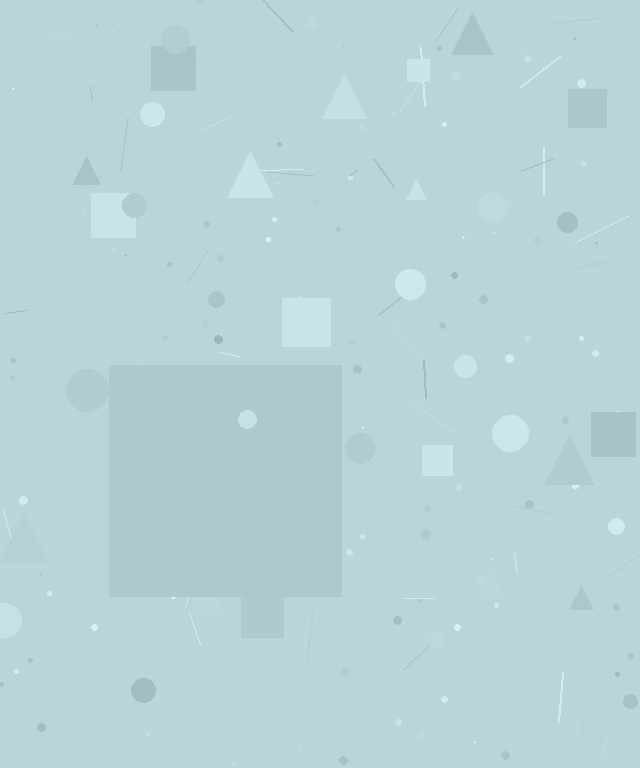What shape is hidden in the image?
A square is hidden in the image.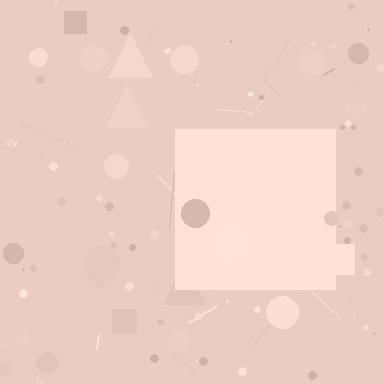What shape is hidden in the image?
A square is hidden in the image.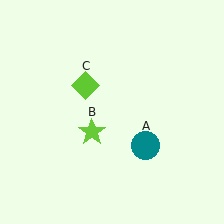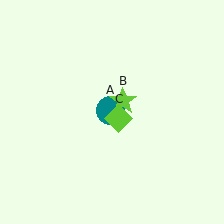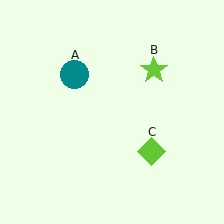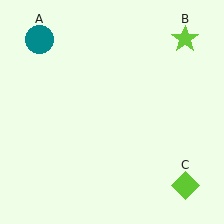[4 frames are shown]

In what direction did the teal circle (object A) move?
The teal circle (object A) moved up and to the left.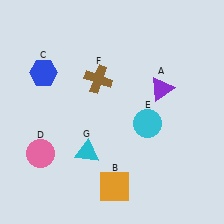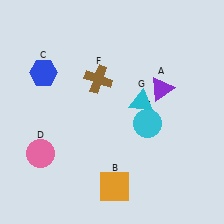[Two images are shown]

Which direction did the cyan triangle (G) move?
The cyan triangle (G) moved right.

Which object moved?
The cyan triangle (G) moved right.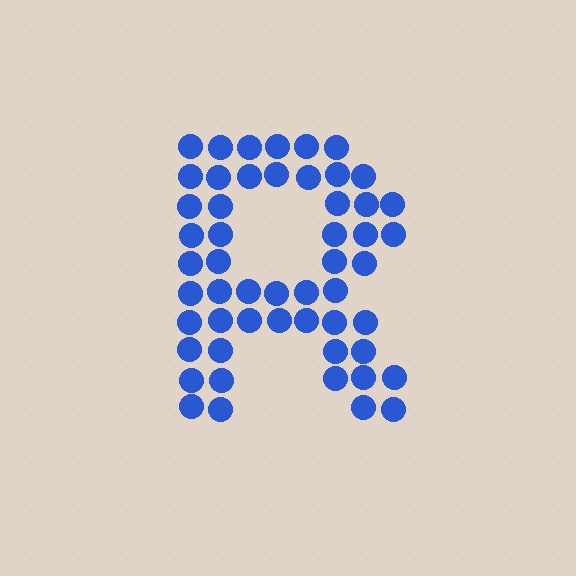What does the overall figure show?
The overall figure shows the letter R.